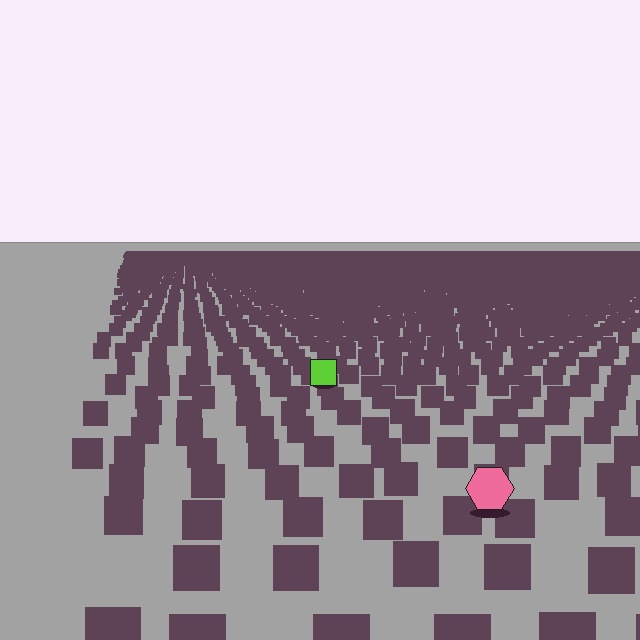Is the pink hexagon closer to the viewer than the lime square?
Yes. The pink hexagon is closer — you can tell from the texture gradient: the ground texture is coarser near it.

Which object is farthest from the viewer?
The lime square is farthest from the viewer. It appears smaller and the ground texture around it is denser.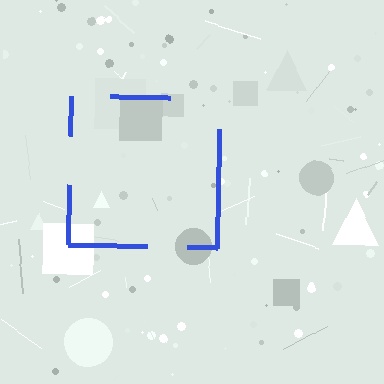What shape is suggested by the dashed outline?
The dashed outline suggests a square.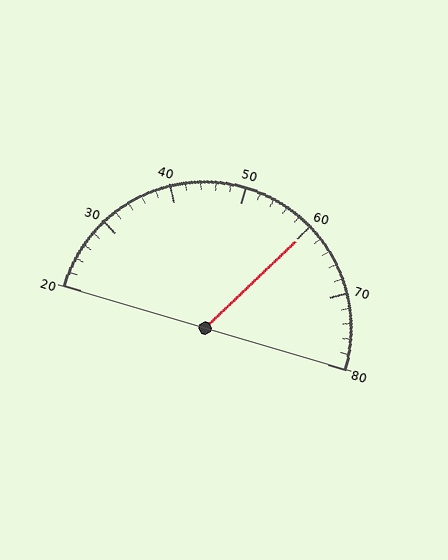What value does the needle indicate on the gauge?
The needle indicates approximately 60.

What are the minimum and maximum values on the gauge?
The gauge ranges from 20 to 80.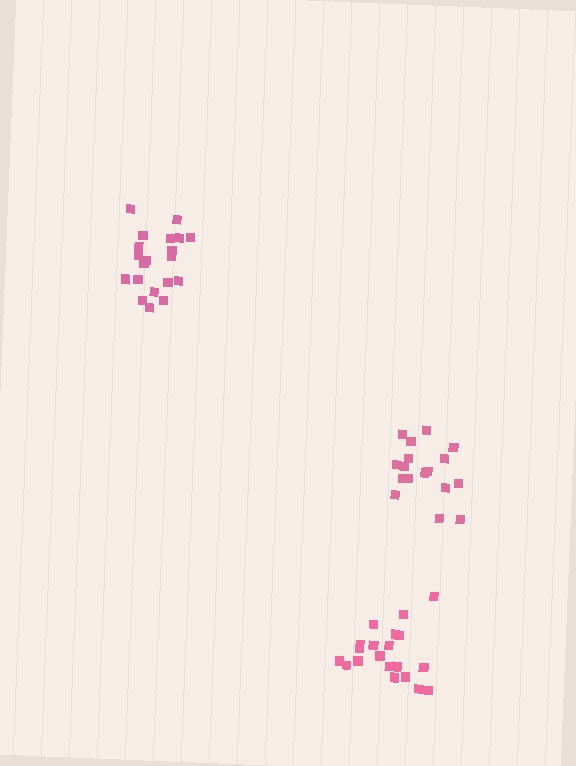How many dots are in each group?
Group 1: 20 dots, Group 2: 17 dots, Group 3: 20 dots (57 total).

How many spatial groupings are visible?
There are 3 spatial groupings.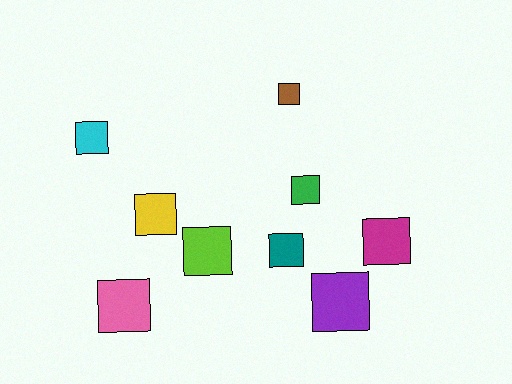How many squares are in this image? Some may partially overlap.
There are 9 squares.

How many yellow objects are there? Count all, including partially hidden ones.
There is 1 yellow object.